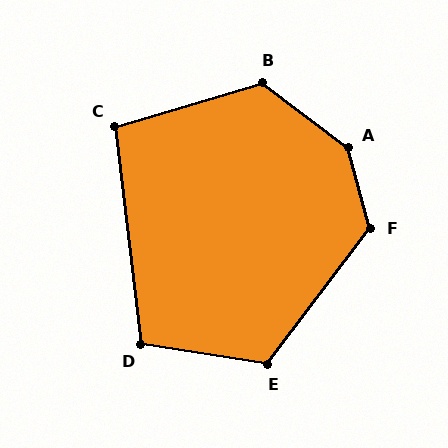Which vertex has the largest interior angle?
A, at approximately 142 degrees.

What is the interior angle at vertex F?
Approximately 128 degrees (obtuse).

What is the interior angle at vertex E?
Approximately 118 degrees (obtuse).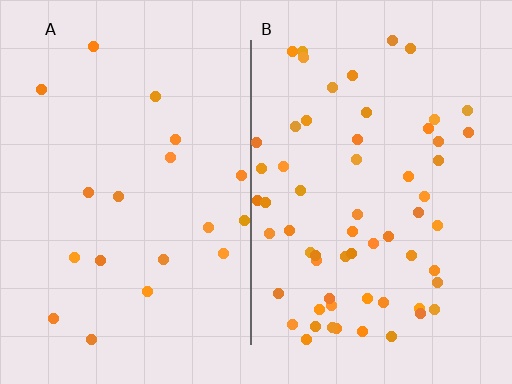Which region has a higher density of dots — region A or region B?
B (the right).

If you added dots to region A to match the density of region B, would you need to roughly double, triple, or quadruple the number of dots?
Approximately triple.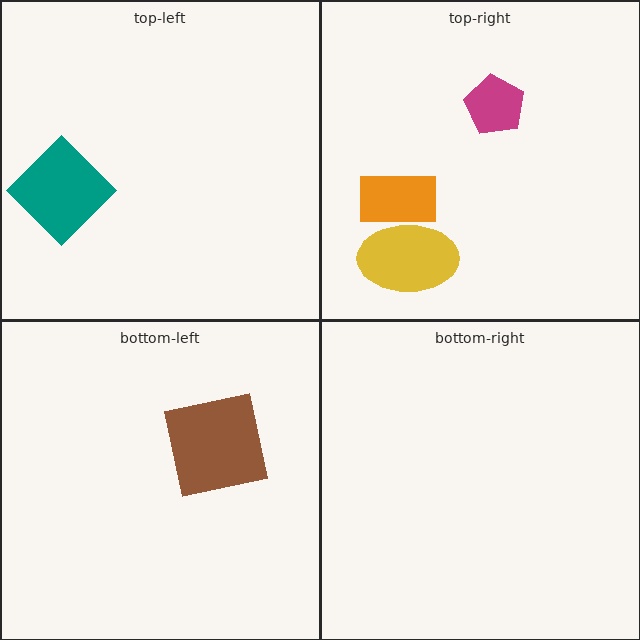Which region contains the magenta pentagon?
The top-right region.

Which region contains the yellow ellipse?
The top-right region.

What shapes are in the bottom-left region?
The brown square.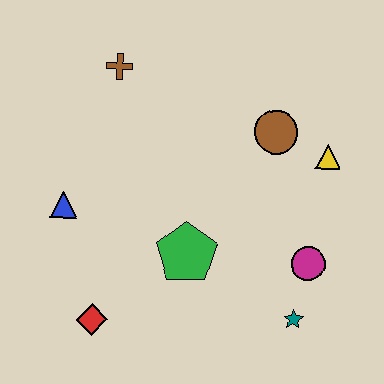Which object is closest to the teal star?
The magenta circle is closest to the teal star.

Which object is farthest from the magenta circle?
The brown cross is farthest from the magenta circle.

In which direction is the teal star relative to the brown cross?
The teal star is below the brown cross.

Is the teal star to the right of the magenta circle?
No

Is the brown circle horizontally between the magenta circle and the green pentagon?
Yes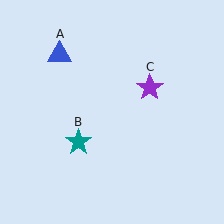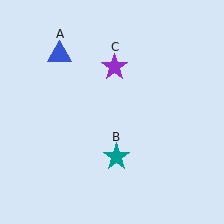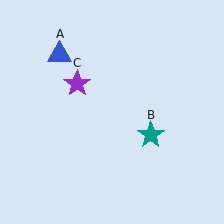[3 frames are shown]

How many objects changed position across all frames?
2 objects changed position: teal star (object B), purple star (object C).